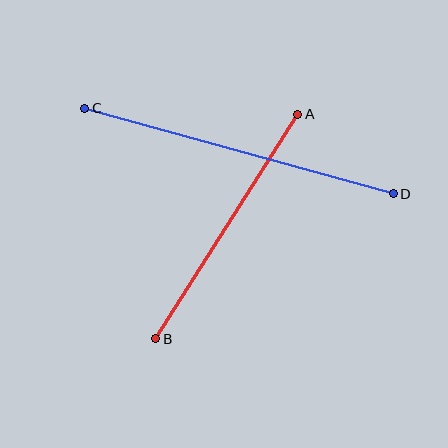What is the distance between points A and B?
The distance is approximately 265 pixels.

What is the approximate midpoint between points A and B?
The midpoint is at approximately (227, 227) pixels.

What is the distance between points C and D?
The distance is approximately 320 pixels.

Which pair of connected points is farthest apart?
Points C and D are farthest apart.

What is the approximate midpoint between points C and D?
The midpoint is at approximately (239, 151) pixels.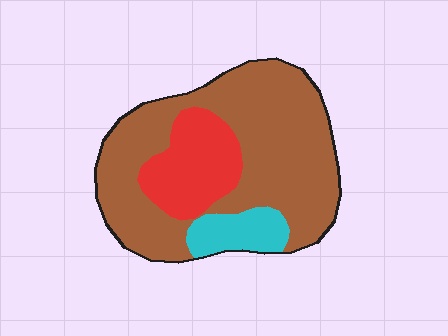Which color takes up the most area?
Brown, at roughly 70%.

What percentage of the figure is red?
Red covers around 20% of the figure.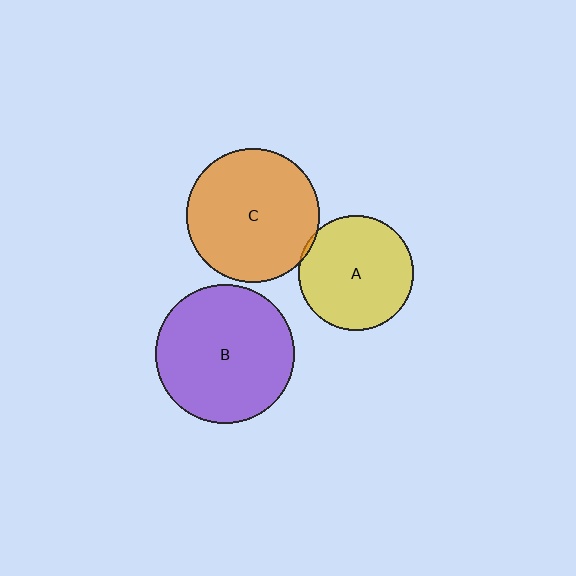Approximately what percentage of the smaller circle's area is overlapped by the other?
Approximately 5%.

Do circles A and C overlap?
Yes.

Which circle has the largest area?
Circle B (purple).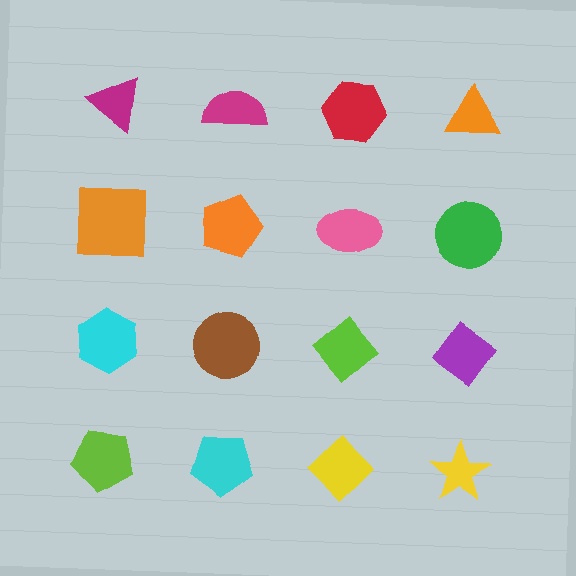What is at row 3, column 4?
A purple diamond.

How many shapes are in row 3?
4 shapes.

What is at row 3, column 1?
A cyan hexagon.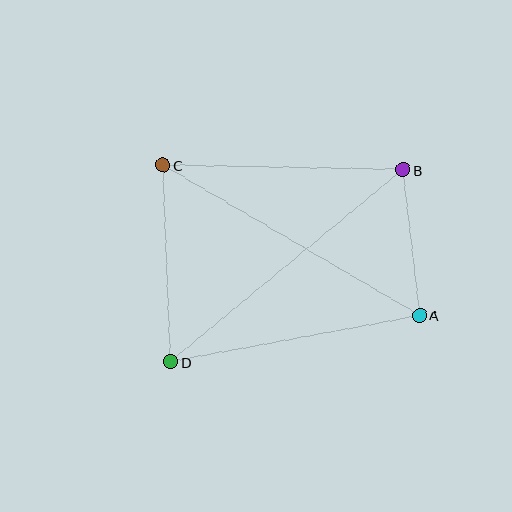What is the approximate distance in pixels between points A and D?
The distance between A and D is approximately 254 pixels.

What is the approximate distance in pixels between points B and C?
The distance between B and C is approximately 240 pixels.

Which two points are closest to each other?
Points A and B are closest to each other.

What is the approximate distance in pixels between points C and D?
The distance between C and D is approximately 197 pixels.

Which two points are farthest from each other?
Points B and D are farthest from each other.